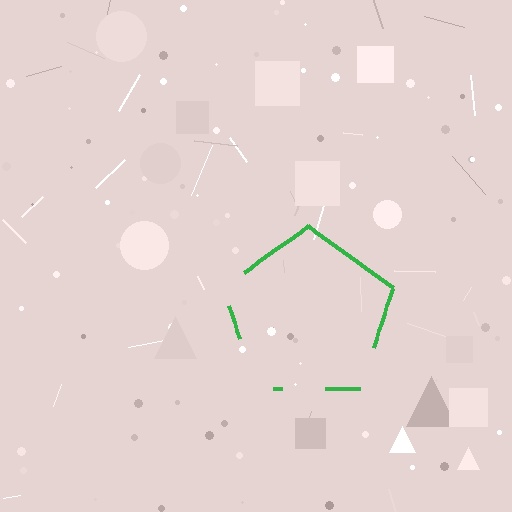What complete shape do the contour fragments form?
The contour fragments form a pentagon.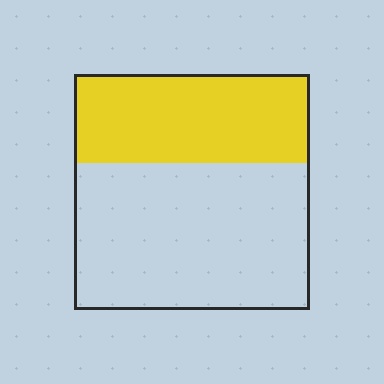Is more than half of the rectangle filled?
No.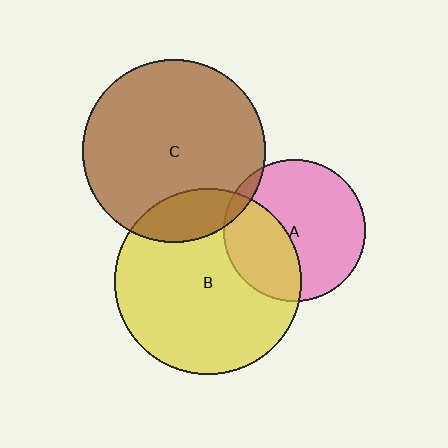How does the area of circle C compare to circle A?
Approximately 1.7 times.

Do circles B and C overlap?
Yes.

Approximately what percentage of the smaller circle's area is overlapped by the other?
Approximately 15%.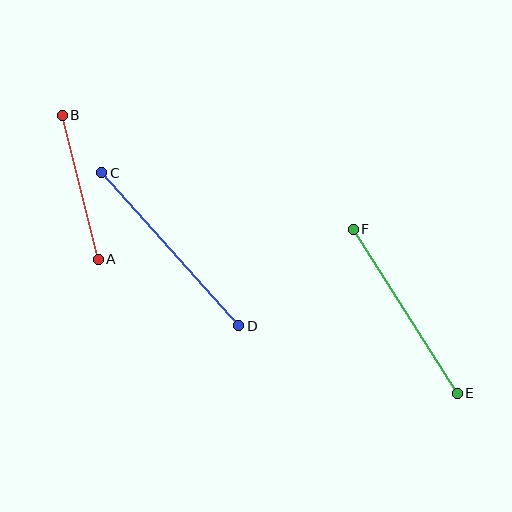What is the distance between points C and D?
The distance is approximately 205 pixels.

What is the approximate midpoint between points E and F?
The midpoint is at approximately (405, 311) pixels.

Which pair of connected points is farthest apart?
Points C and D are farthest apart.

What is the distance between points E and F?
The distance is approximately 194 pixels.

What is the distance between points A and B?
The distance is approximately 148 pixels.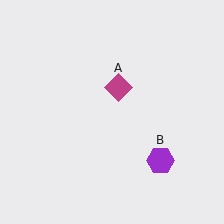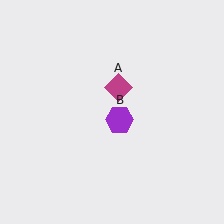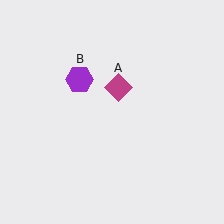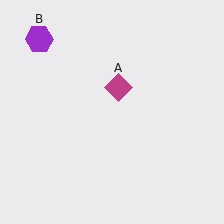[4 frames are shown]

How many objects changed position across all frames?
1 object changed position: purple hexagon (object B).